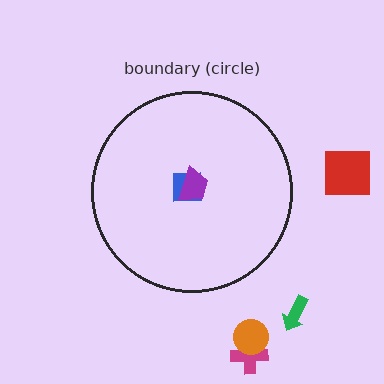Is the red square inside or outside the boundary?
Outside.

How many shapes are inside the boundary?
2 inside, 4 outside.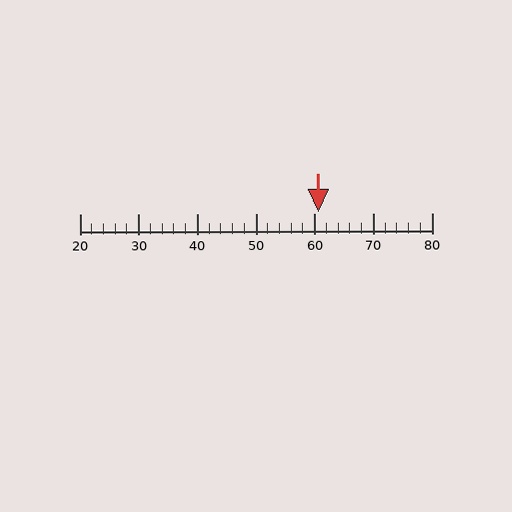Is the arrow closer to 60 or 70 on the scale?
The arrow is closer to 60.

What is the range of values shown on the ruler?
The ruler shows values from 20 to 80.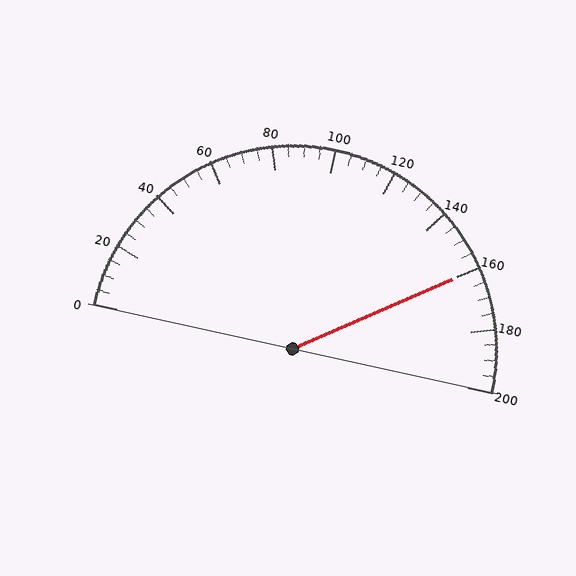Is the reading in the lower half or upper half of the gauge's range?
The reading is in the upper half of the range (0 to 200).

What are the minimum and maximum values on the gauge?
The gauge ranges from 0 to 200.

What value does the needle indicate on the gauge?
The needle indicates approximately 160.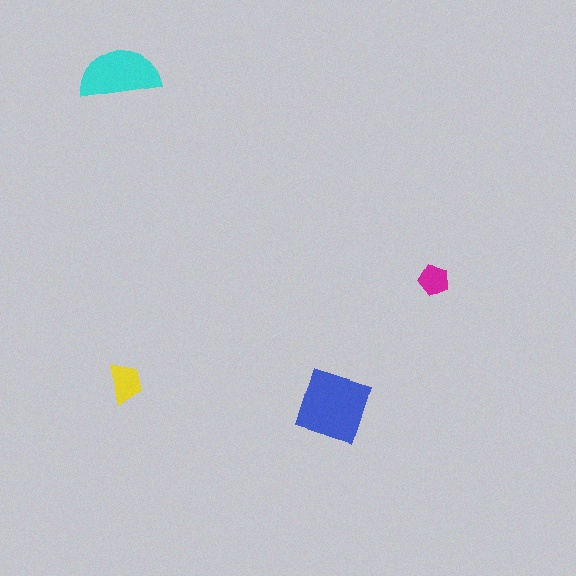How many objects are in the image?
There are 4 objects in the image.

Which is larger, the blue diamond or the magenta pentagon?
The blue diamond.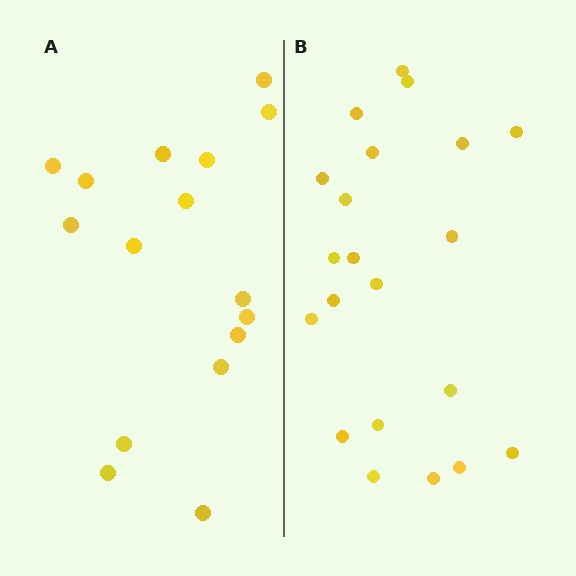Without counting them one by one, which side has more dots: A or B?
Region B (the right region) has more dots.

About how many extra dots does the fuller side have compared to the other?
Region B has about 5 more dots than region A.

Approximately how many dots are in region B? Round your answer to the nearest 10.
About 20 dots. (The exact count is 21, which rounds to 20.)